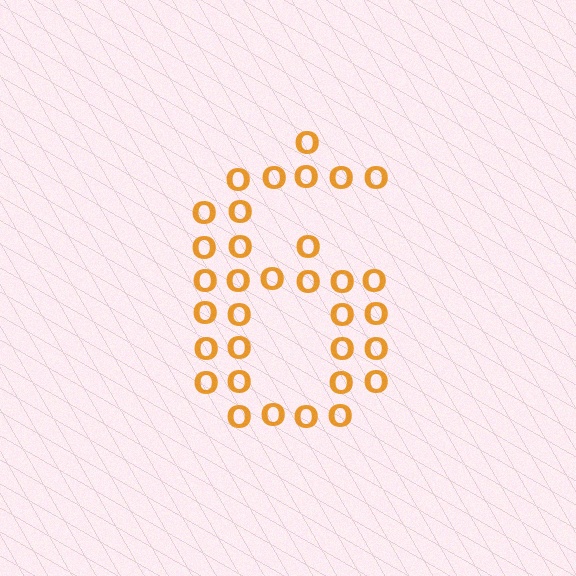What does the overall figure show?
The overall figure shows the digit 6.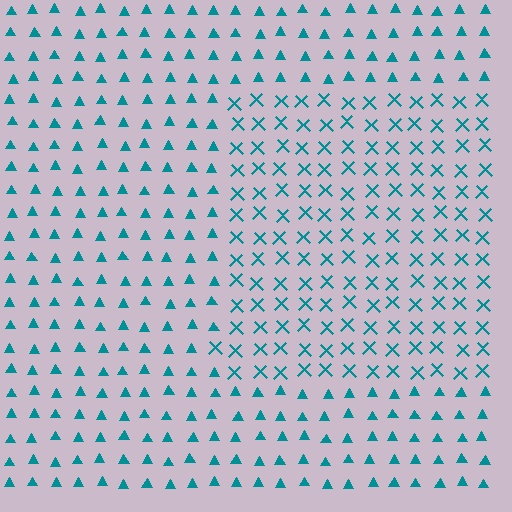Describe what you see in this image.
The image is filled with small teal elements arranged in a uniform grid. A rectangle-shaped region contains X marks, while the surrounding area contains triangles. The boundary is defined purely by the change in element shape.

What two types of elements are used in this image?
The image uses X marks inside the rectangle region and triangles outside it.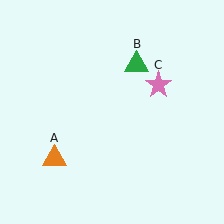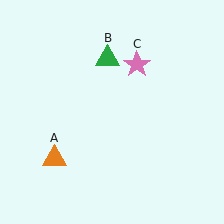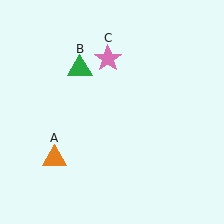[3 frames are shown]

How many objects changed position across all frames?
2 objects changed position: green triangle (object B), pink star (object C).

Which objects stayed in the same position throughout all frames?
Orange triangle (object A) remained stationary.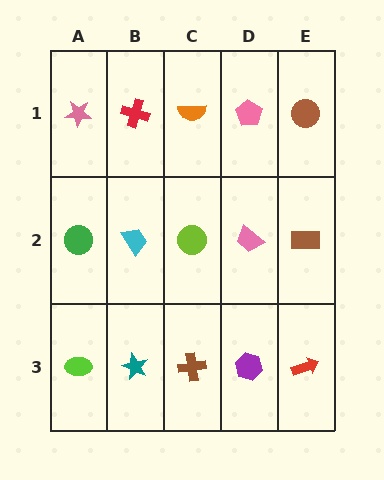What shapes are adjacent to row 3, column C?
A lime circle (row 2, column C), a teal star (row 3, column B), a purple hexagon (row 3, column D).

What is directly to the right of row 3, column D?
A red arrow.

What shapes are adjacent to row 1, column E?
A brown rectangle (row 2, column E), a pink pentagon (row 1, column D).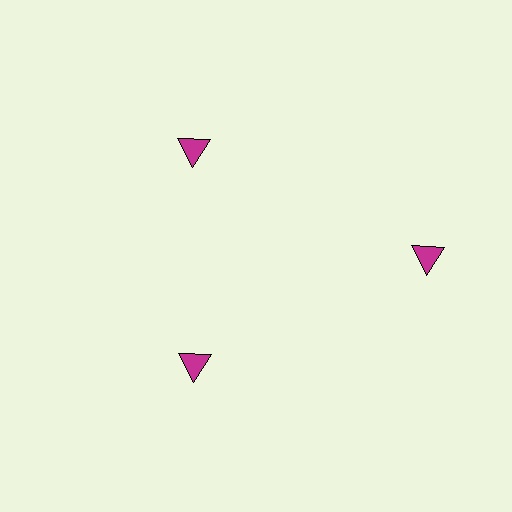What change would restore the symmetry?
The symmetry would be restored by moving it inward, back onto the ring so that all 3 triangles sit at equal angles and equal distance from the center.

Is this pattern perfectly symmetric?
No. The 3 magenta triangles are arranged in a ring, but one element near the 3 o'clock position is pushed outward from the center, breaking the 3-fold rotational symmetry.